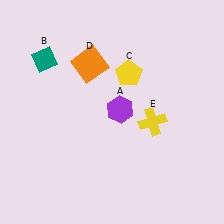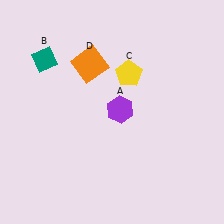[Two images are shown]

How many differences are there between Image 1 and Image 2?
There is 1 difference between the two images.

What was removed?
The yellow cross (E) was removed in Image 2.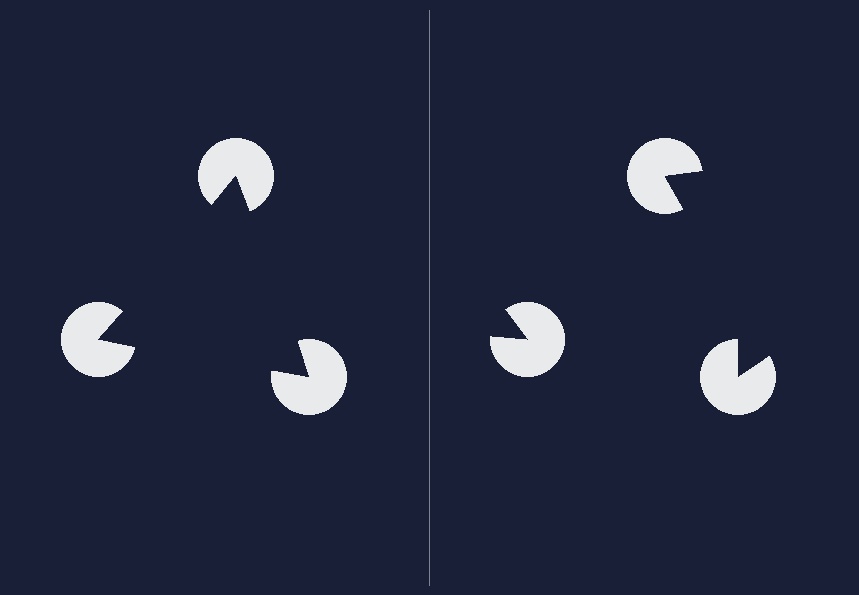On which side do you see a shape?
An illusory triangle appears on the left side. On the right side the wedge cuts are rotated, so no coherent shape forms.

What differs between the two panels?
The pac-man discs are positioned identically on both sides; only the wedge orientations differ. On the left they align to a triangle; on the right they are misaligned.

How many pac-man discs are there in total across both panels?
6 — 3 on each side.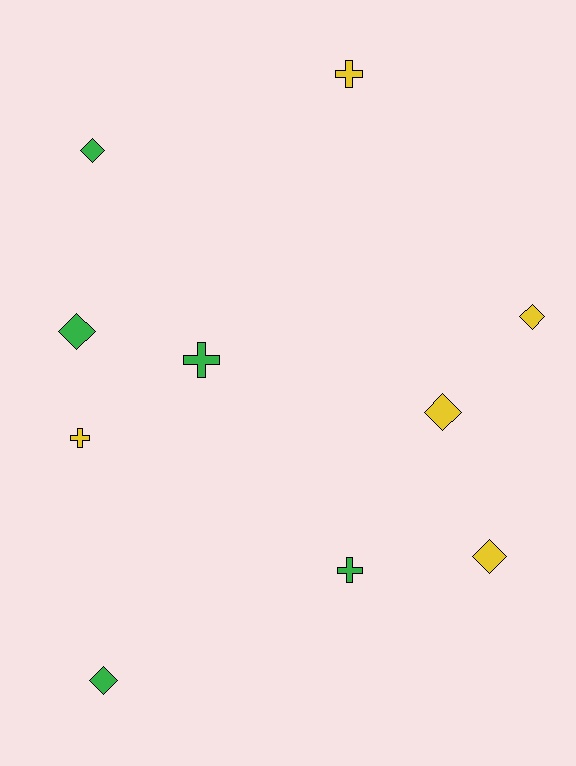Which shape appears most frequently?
Diamond, with 6 objects.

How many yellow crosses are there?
There are 2 yellow crosses.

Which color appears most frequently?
Green, with 5 objects.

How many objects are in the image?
There are 10 objects.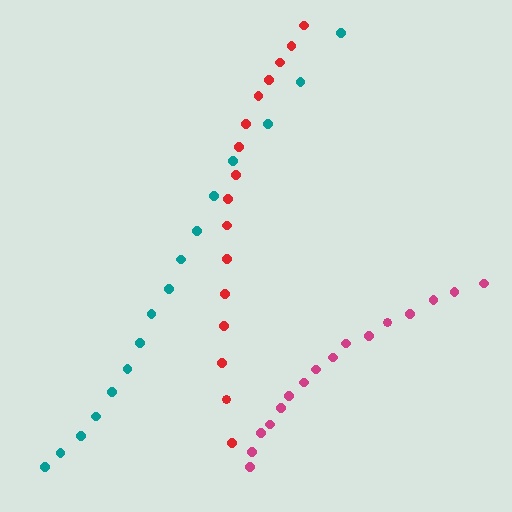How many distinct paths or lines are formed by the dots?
There are 3 distinct paths.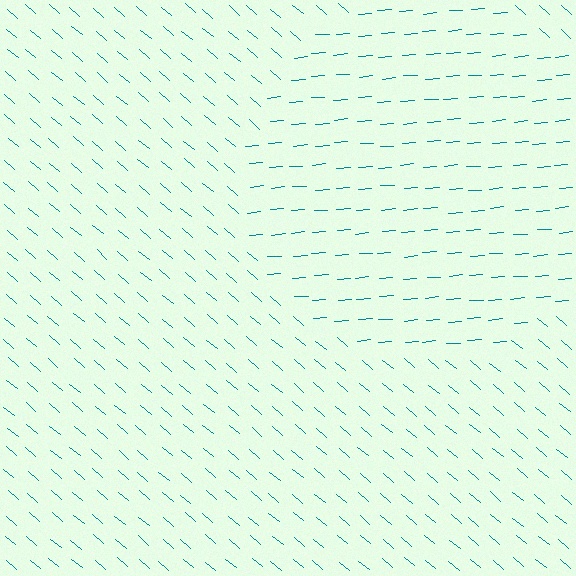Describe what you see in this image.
The image is filled with small teal line segments. A circle region in the image has lines oriented differently from the surrounding lines, creating a visible texture boundary.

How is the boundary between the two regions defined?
The boundary is defined purely by a change in line orientation (approximately 45 degrees difference). All lines are the same color and thickness.